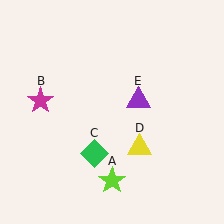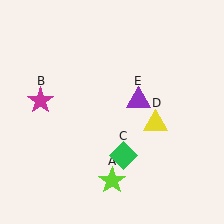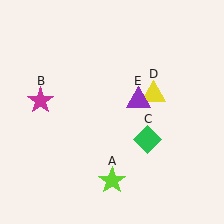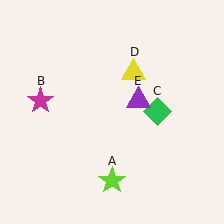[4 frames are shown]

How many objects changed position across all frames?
2 objects changed position: green diamond (object C), yellow triangle (object D).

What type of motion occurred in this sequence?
The green diamond (object C), yellow triangle (object D) rotated counterclockwise around the center of the scene.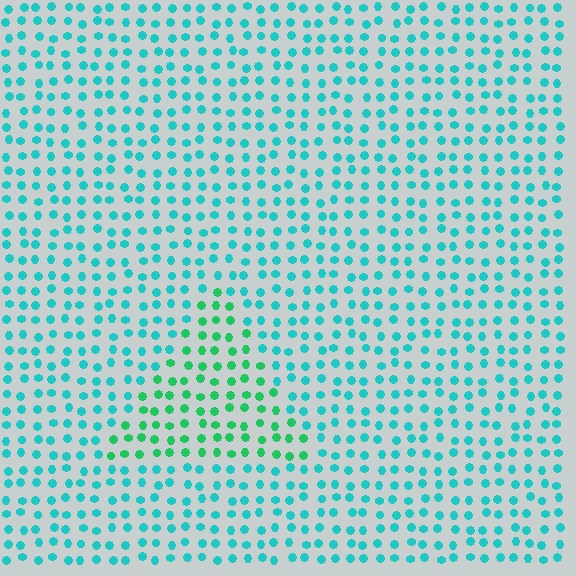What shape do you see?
I see a triangle.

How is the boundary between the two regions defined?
The boundary is defined purely by a slight shift in hue (about 36 degrees). Spacing, size, and orientation are identical on both sides.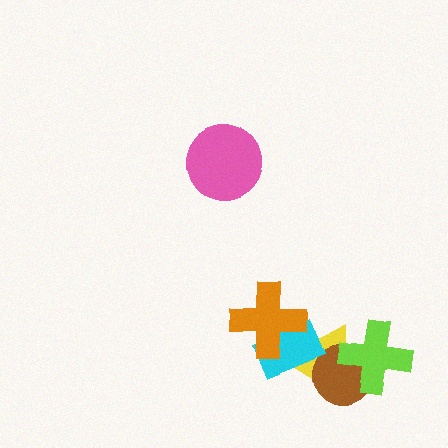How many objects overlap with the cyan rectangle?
2 objects overlap with the cyan rectangle.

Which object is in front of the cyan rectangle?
The orange cross is in front of the cyan rectangle.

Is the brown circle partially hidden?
Yes, it is partially covered by another shape.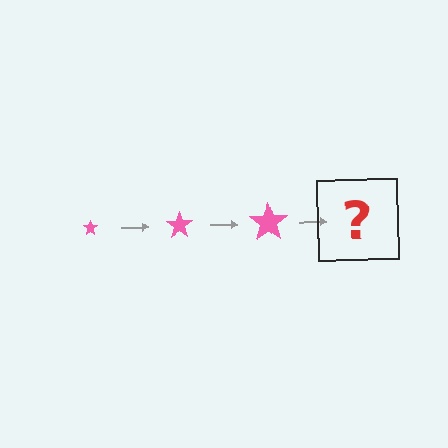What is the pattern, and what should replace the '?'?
The pattern is that the star gets progressively larger each step. The '?' should be a pink star, larger than the previous one.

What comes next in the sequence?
The next element should be a pink star, larger than the previous one.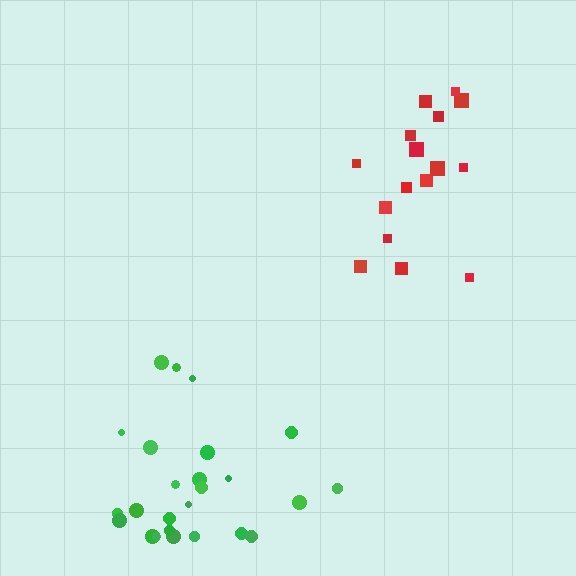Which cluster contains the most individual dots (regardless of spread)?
Green (26).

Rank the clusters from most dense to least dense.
green, red.